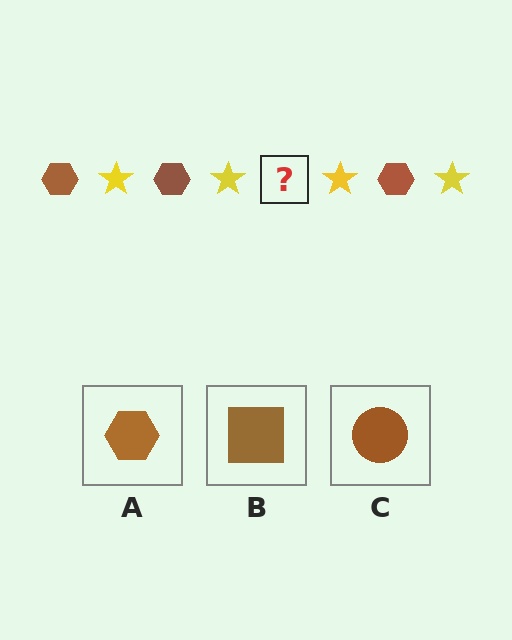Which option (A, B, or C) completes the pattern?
A.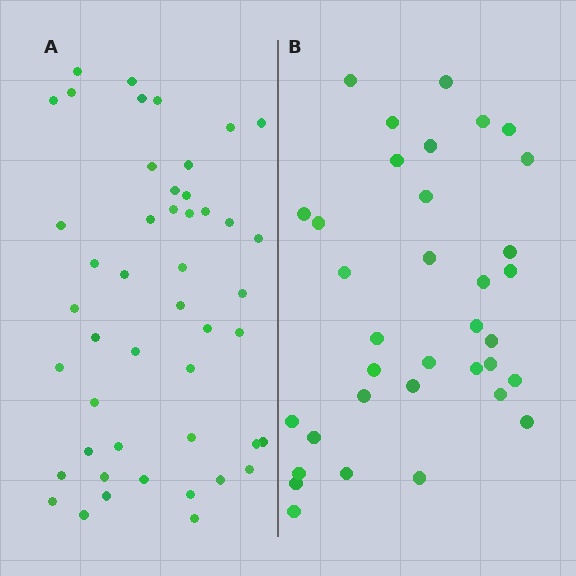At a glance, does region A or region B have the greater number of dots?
Region A (the left region) has more dots.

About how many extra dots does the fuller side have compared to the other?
Region A has roughly 12 or so more dots than region B.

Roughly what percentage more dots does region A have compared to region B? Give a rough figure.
About 35% more.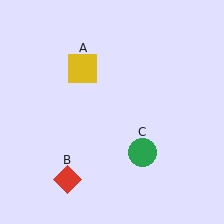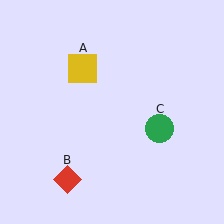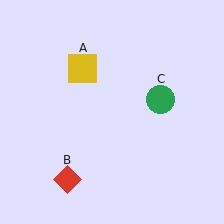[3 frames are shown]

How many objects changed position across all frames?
1 object changed position: green circle (object C).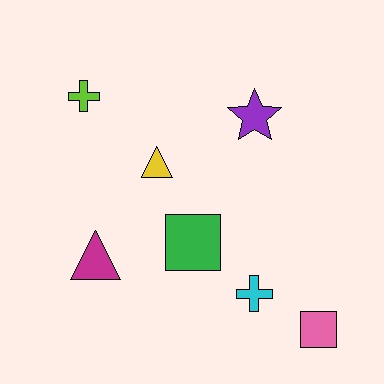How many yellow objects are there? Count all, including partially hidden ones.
There is 1 yellow object.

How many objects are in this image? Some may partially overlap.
There are 7 objects.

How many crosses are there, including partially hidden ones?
There are 2 crosses.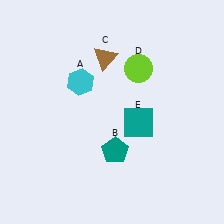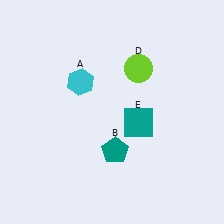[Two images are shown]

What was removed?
The brown triangle (C) was removed in Image 2.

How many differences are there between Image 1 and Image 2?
There is 1 difference between the two images.